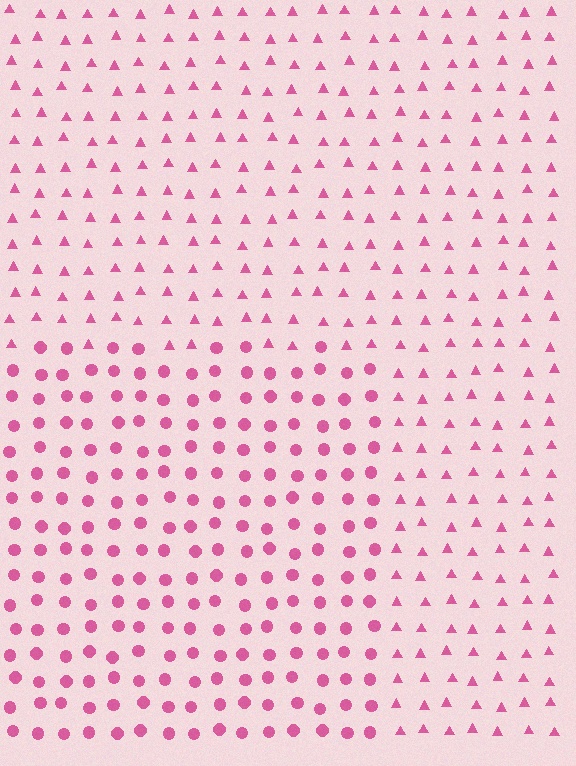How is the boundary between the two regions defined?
The boundary is defined by a change in element shape: circles inside vs. triangles outside. All elements share the same color and spacing.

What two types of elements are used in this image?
The image uses circles inside the rectangle region and triangles outside it.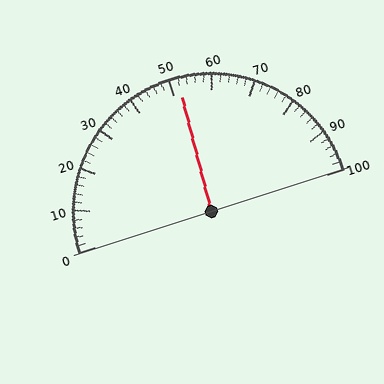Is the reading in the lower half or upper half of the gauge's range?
The reading is in the upper half of the range (0 to 100).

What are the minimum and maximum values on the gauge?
The gauge ranges from 0 to 100.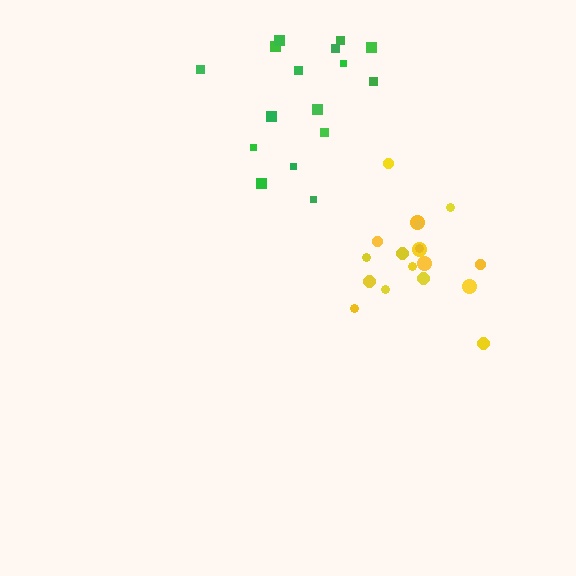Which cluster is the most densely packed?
Yellow.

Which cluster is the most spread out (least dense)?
Green.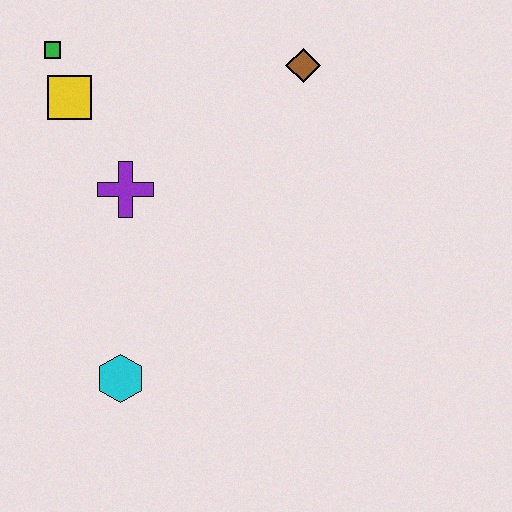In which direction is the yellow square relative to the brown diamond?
The yellow square is to the left of the brown diamond.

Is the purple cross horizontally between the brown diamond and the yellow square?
Yes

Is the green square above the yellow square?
Yes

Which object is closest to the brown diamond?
The purple cross is closest to the brown diamond.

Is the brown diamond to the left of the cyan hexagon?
No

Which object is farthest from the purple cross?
The brown diamond is farthest from the purple cross.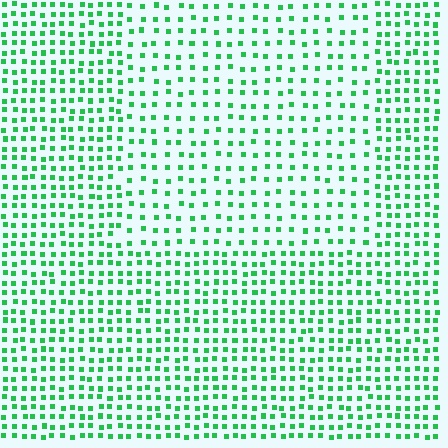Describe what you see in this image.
The image contains small green elements arranged at two different densities. A rectangle-shaped region is visible where the elements are less densely packed than the surrounding area.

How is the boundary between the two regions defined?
The boundary is defined by a change in element density (approximately 1.7x ratio). All elements are the same color, size, and shape.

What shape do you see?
I see a rectangle.